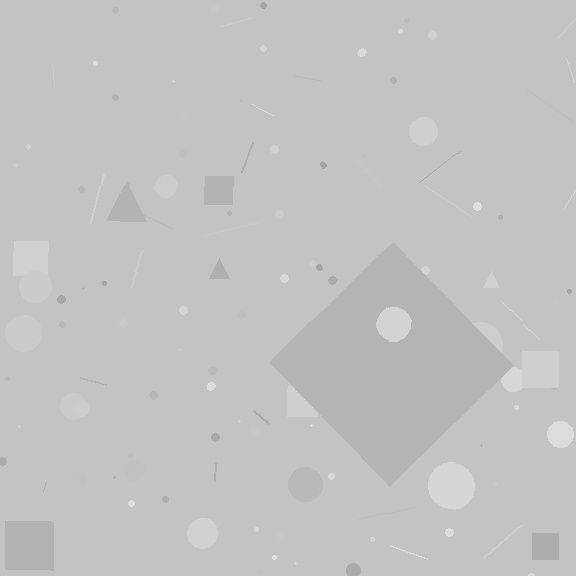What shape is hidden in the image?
A diamond is hidden in the image.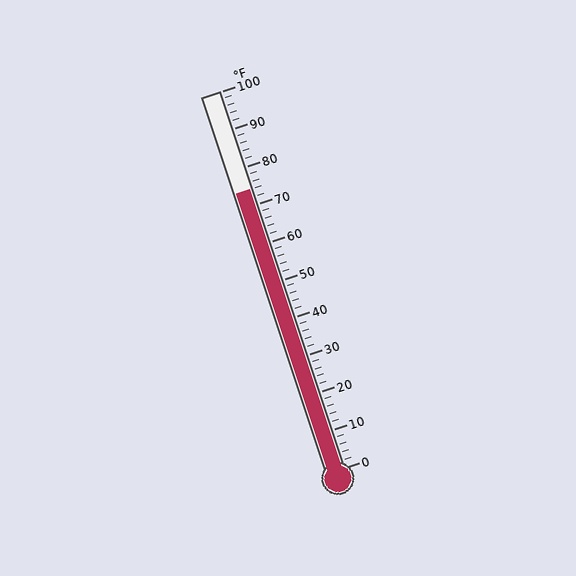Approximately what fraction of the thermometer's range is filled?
The thermometer is filled to approximately 75% of its range.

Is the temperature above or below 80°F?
The temperature is below 80°F.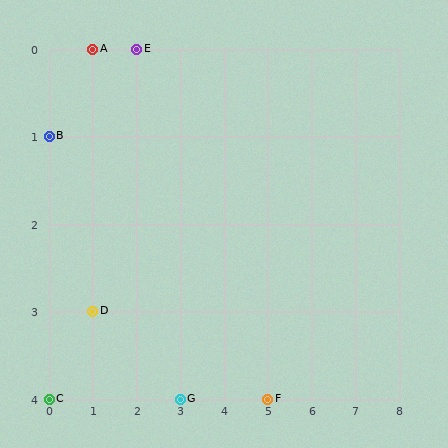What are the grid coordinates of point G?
Point G is at grid coordinates (3, 4).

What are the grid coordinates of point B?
Point B is at grid coordinates (0, 1).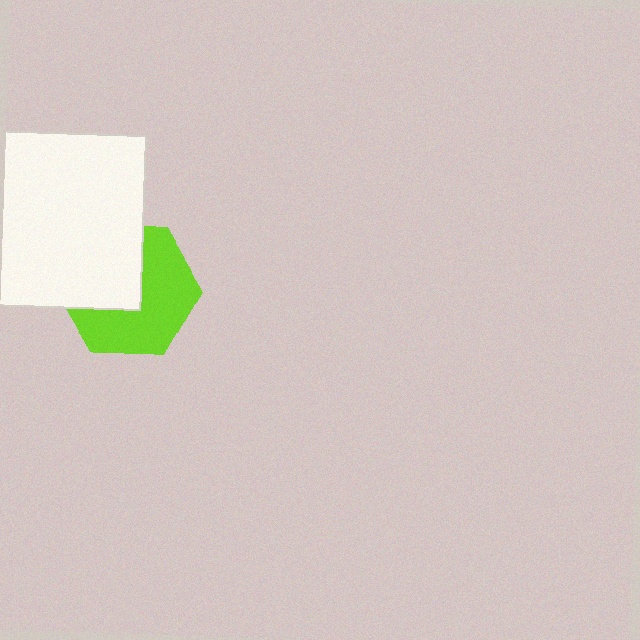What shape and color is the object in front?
The object in front is a white square.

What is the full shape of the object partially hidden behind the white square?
The partially hidden object is a lime hexagon.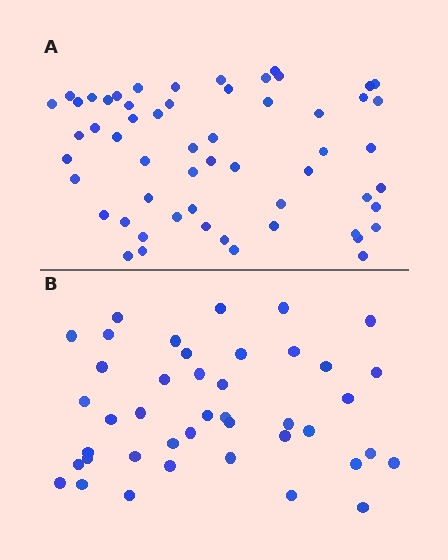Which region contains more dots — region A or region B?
Region A (the top region) has more dots.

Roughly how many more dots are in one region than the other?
Region A has approximately 15 more dots than region B.